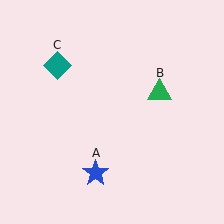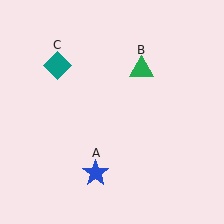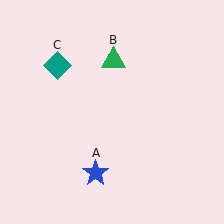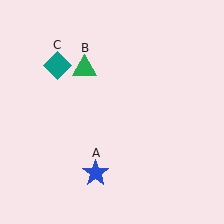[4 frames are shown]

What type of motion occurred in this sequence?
The green triangle (object B) rotated counterclockwise around the center of the scene.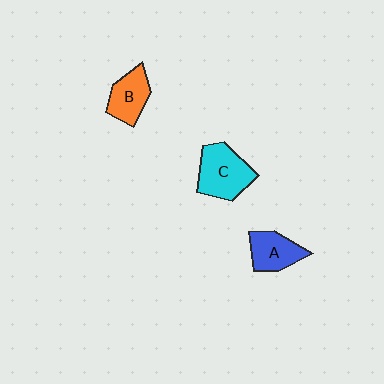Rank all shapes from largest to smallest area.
From largest to smallest: C (cyan), A (blue), B (orange).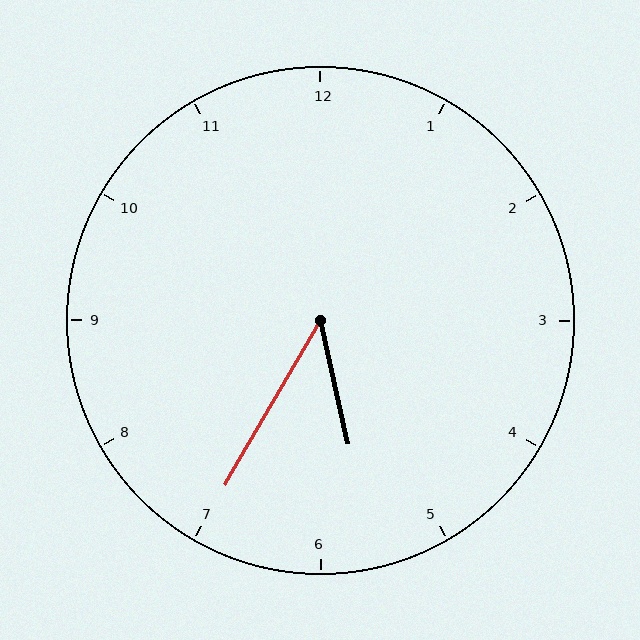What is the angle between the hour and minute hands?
Approximately 42 degrees.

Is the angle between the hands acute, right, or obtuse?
It is acute.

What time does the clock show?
5:35.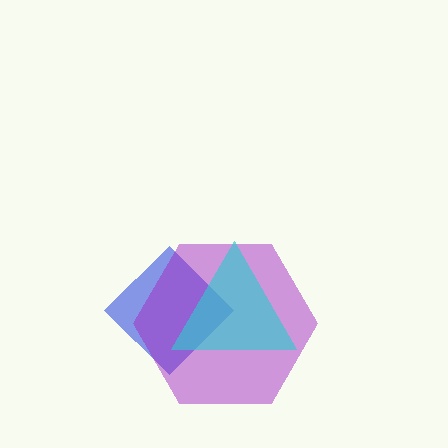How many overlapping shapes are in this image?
There are 3 overlapping shapes in the image.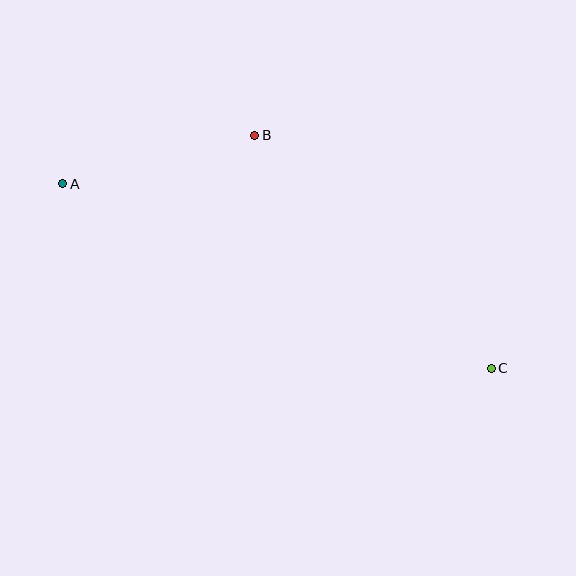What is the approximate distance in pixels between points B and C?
The distance between B and C is approximately 332 pixels.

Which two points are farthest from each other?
Points A and C are farthest from each other.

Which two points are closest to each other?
Points A and B are closest to each other.